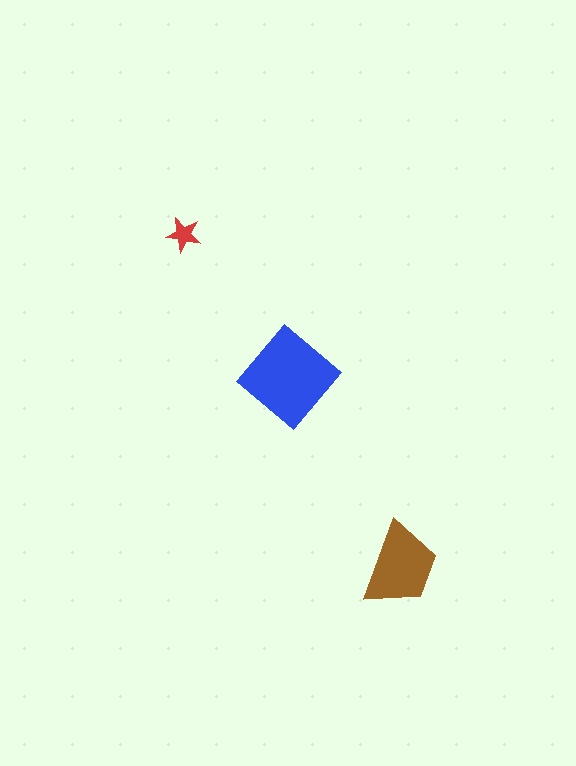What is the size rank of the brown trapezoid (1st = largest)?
2nd.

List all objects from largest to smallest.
The blue diamond, the brown trapezoid, the red star.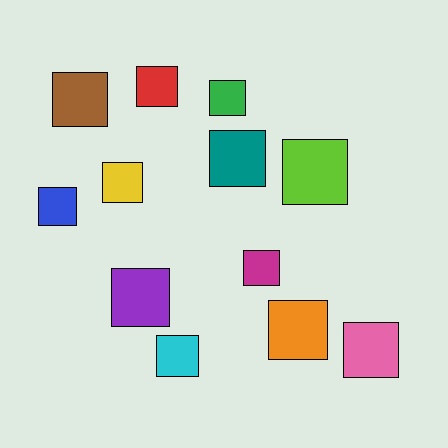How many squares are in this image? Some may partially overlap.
There are 12 squares.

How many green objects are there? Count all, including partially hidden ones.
There is 1 green object.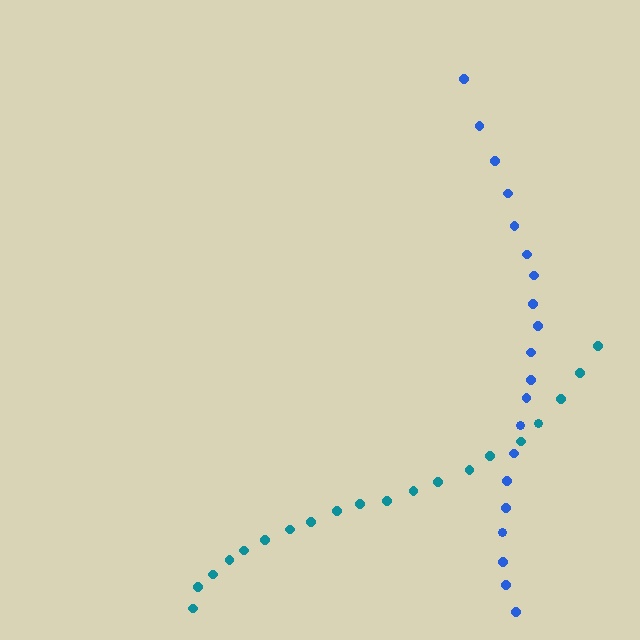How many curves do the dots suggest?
There are 2 distinct paths.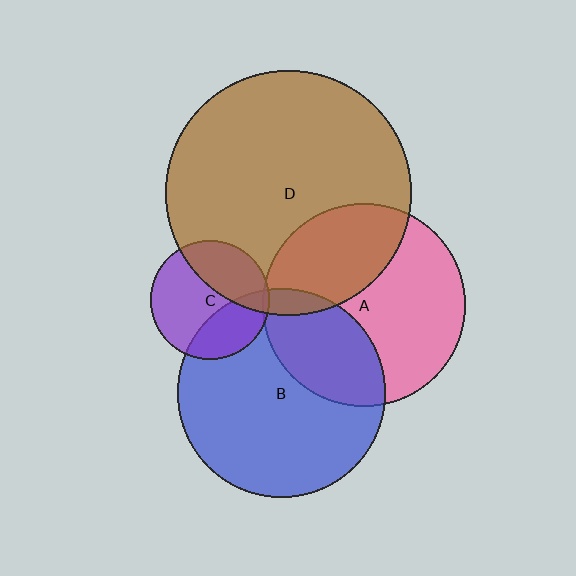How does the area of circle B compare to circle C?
Approximately 3.1 times.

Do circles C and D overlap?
Yes.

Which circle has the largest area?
Circle D (brown).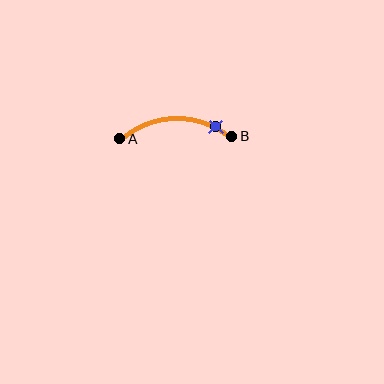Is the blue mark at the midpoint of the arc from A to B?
No. The blue mark lies on the arc but is closer to endpoint B. The arc midpoint would be at the point on the curve equidistant along the arc from both A and B.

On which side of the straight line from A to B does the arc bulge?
The arc bulges above the straight line connecting A and B.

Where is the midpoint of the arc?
The arc midpoint is the point on the curve farthest from the straight line joining A and B. It sits above that line.